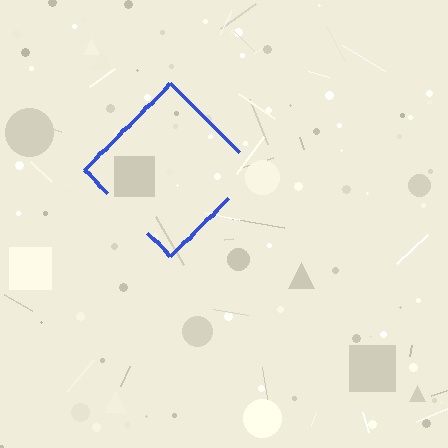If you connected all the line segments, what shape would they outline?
They would outline a diamond.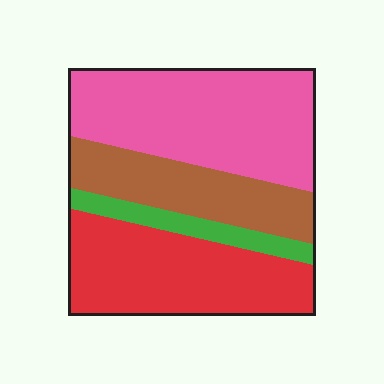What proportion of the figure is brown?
Brown takes up about one fifth (1/5) of the figure.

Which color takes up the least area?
Green, at roughly 10%.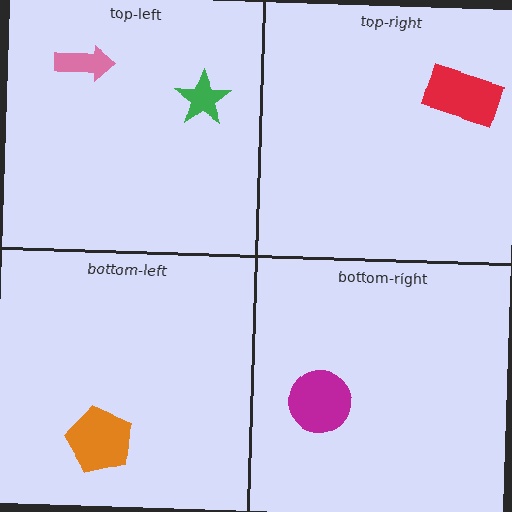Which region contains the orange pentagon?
The bottom-left region.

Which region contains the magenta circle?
The bottom-right region.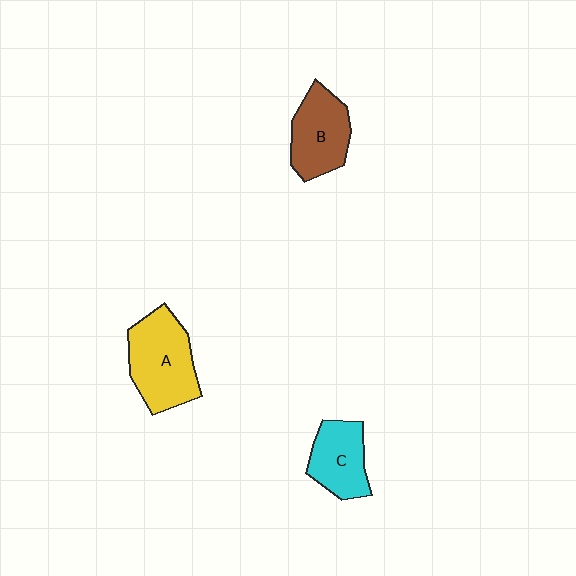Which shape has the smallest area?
Shape C (cyan).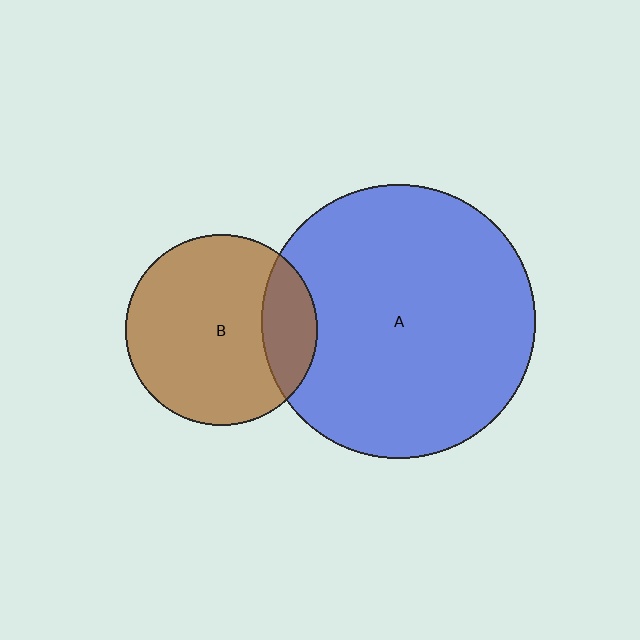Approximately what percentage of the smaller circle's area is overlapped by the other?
Approximately 20%.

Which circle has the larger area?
Circle A (blue).